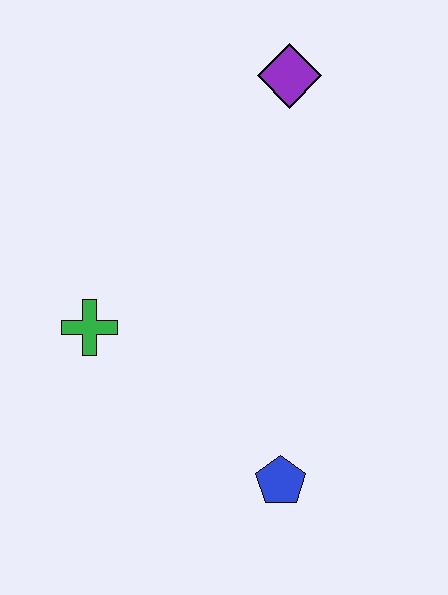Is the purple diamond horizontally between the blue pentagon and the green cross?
No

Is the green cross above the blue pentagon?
Yes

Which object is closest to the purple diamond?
The green cross is closest to the purple diamond.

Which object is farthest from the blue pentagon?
The purple diamond is farthest from the blue pentagon.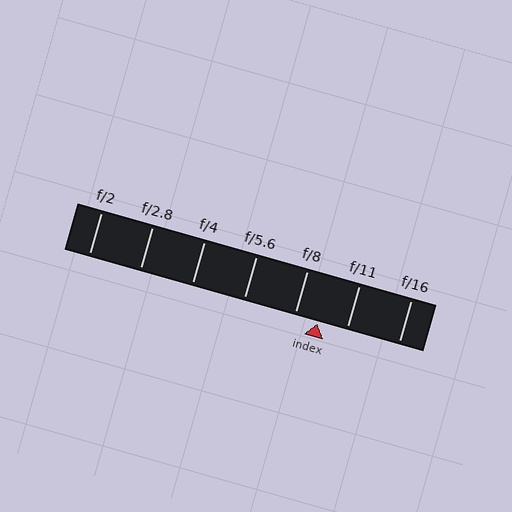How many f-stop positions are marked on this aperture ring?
There are 7 f-stop positions marked.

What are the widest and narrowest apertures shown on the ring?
The widest aperture shown is f/2 and the narrowest is f/16.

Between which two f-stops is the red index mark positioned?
The index mark is between f/8 and f/11.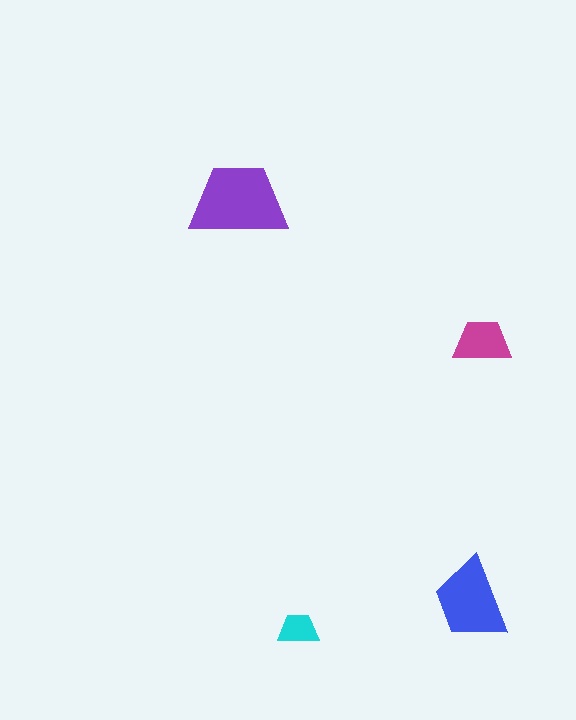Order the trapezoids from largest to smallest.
the purple one, the blue one, the magenta one, the cyan one.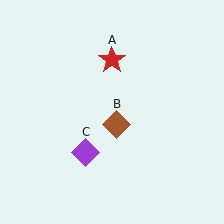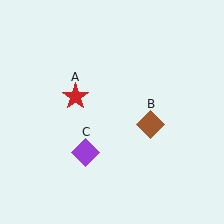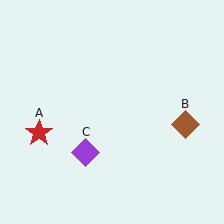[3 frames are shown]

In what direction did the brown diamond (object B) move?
The brown diamond (object B) moved right.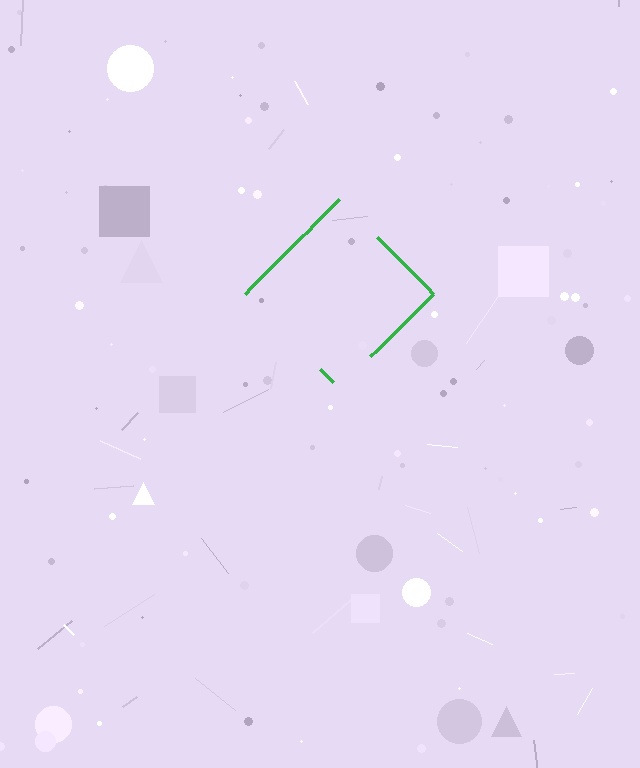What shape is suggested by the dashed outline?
The dashed outline suggests a diamond.